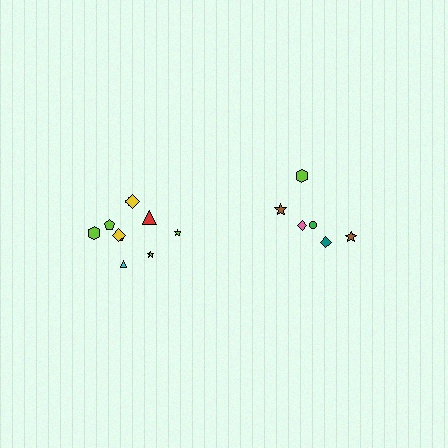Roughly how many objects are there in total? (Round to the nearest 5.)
Roughly 15 objects in total.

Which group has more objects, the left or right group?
The left group.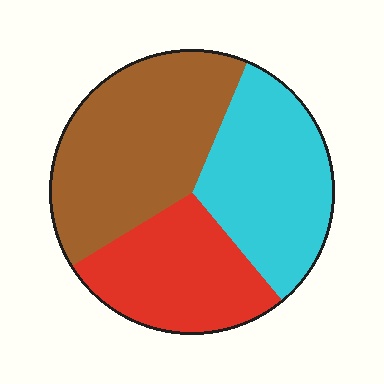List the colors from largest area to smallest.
From largest to smallest: brown, cyan, red.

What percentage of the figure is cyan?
Cyan takes up about one third (1/3) of the figure.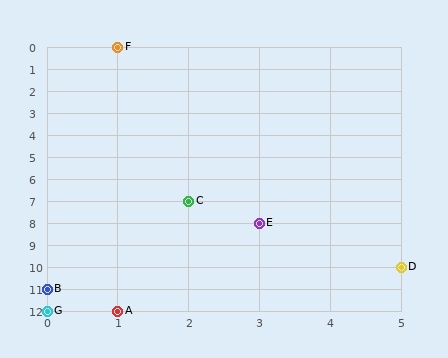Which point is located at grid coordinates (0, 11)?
Point B is at (0, 11).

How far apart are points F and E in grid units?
Points F and E are 2 columns and 8 rows apart (about 8.2 grid units diagonally).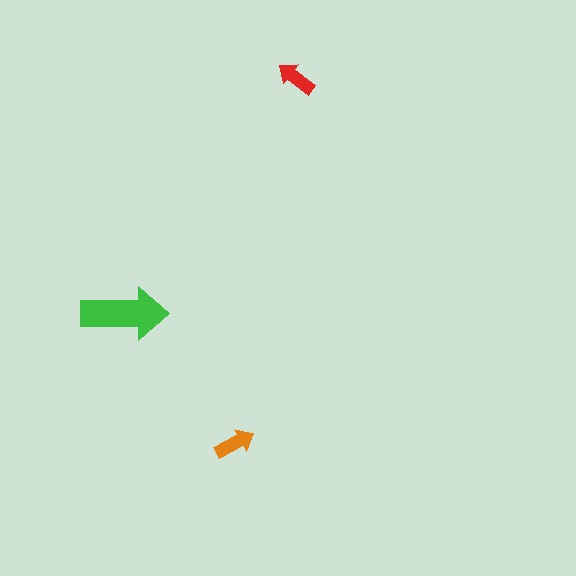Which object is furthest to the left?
The green arrow is leftmost.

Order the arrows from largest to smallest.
the green one, the orange one, the red one.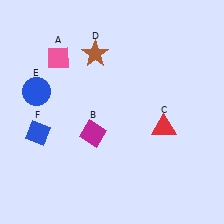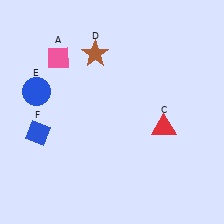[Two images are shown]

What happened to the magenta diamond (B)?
The magenta diamond (B) was removed in Image 2. It was in the bottom-left area of Image 1.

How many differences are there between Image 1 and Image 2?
There is 1 difference between the two images.